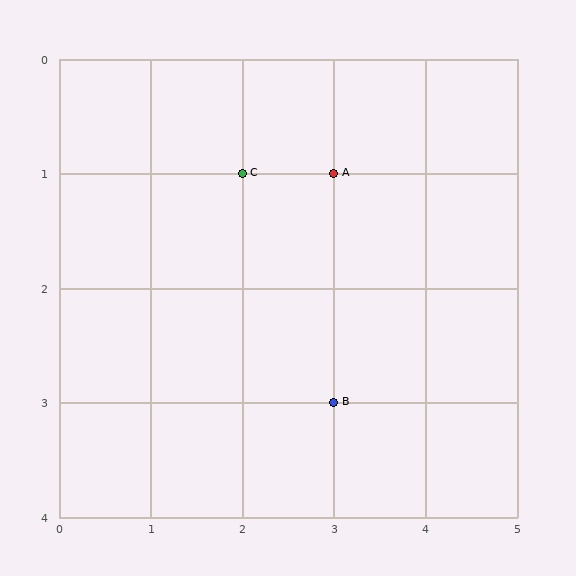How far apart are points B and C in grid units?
Points B and C are 1 column and 2 rows apart (about 2.2 grid units diagonally).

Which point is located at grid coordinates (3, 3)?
Point B is at (3, 3).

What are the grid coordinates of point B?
Point B is at grid coordinates (3, 3).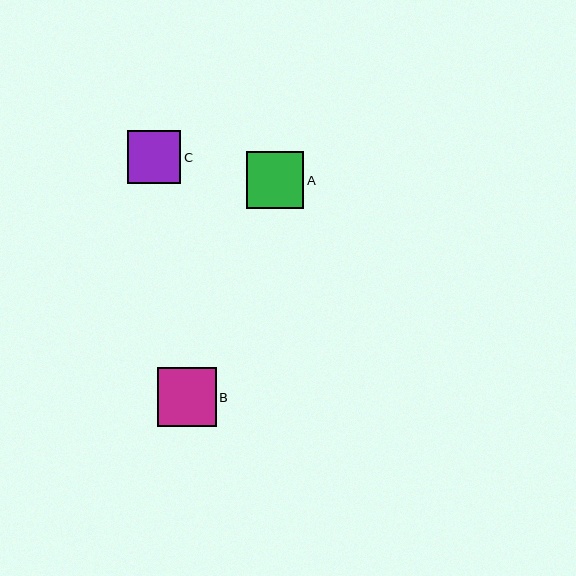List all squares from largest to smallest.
From largest to smallest: B, A, C.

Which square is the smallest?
Square C is the smallest with a size of approximately 53 pixels.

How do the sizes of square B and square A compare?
Square B and square A are approximately the same size.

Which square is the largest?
Square B is the largest with a size of approximately 59 pixels.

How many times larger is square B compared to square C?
Square B is approximately 1.1 times the size of square C.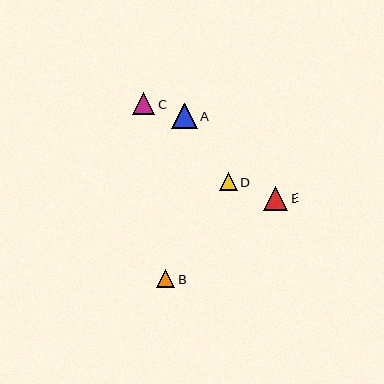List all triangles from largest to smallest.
From largest to smallest: A, E, C, B, D.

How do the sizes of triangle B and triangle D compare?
Triangle B and triangle D are approximately the same size.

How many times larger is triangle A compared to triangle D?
Triangle A is approximately 1.4 times the size of triangle D.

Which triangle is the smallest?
Triangle D is the smallest with a size of approximately 18 pixels.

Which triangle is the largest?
Triangle A is the largest with a size of approximately 26 pixels.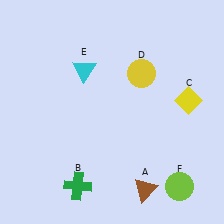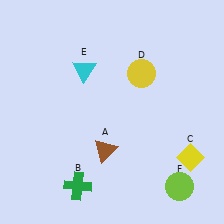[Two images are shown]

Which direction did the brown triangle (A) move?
The brown triangle (A) moved left.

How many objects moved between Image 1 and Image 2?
2 objects moved between the two images.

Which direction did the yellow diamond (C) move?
The yellow diamond (C) moved down.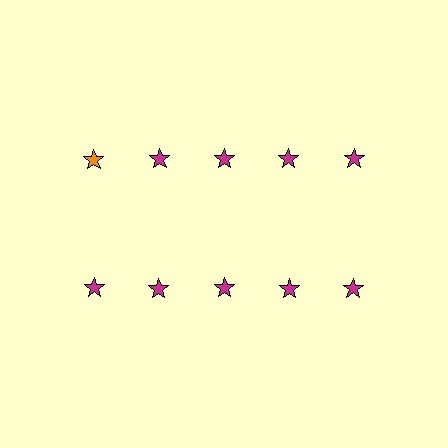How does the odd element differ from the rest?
It has a different color: orange instead of magenta.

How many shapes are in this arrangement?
There are 10 shapes arranged in a grid pattern.